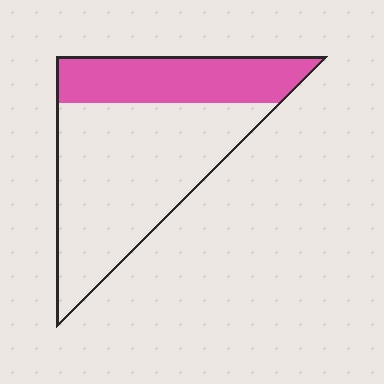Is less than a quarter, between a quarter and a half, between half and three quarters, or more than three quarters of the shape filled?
Between a quarter and a half.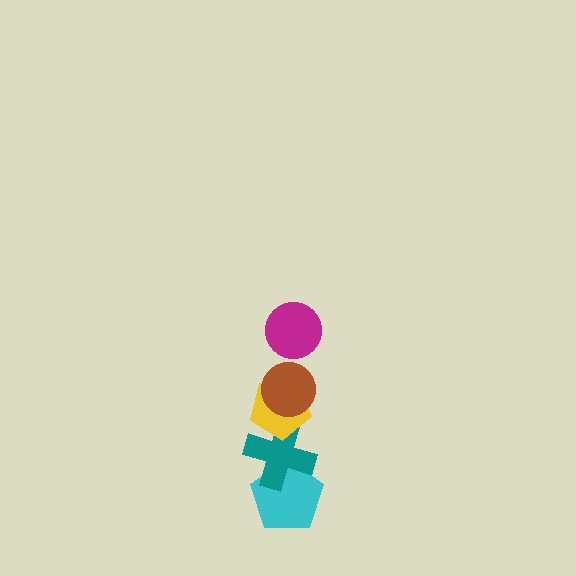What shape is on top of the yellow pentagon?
The brown circle is on top of the yellow pentagon.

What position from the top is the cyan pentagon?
The cyan pentagon is 5th from the top.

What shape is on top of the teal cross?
The yellow pentagon is on top of the teal cross.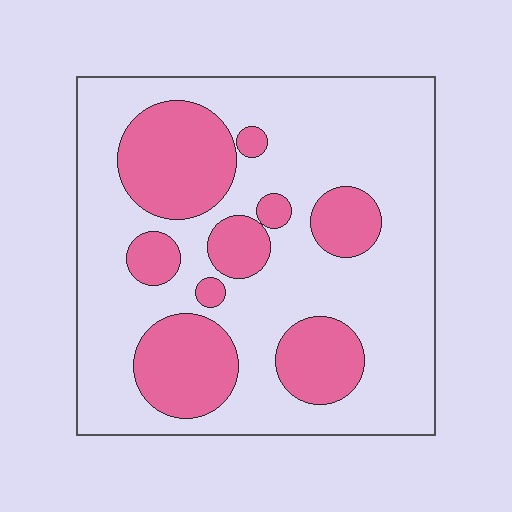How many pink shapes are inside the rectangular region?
9.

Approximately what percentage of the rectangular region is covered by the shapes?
Approximately 30%.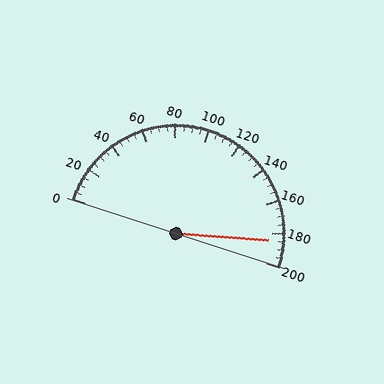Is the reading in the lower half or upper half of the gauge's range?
The reading is in the upper half of the range (0 to 200).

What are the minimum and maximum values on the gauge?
The gauge ranges from 0 to 200.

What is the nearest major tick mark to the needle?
The nearest major tick mark is 180.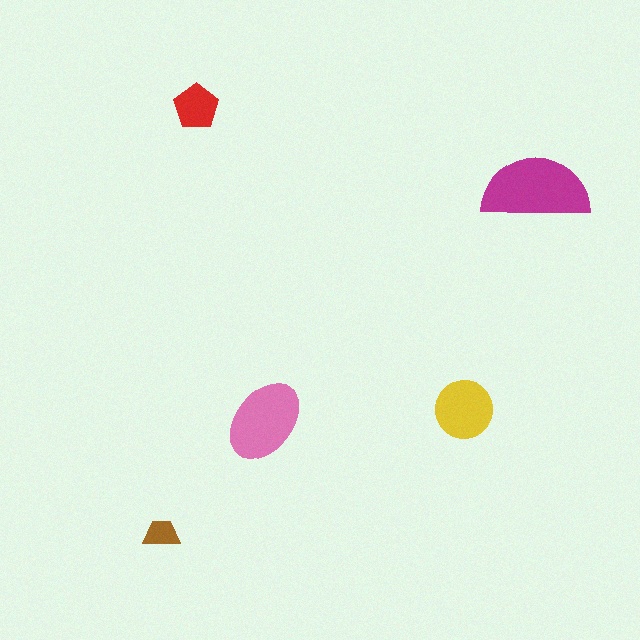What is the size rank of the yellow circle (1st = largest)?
3rd.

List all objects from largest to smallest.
The magenta semicircle, the pink ellipse, the yellow circle, the red pentagon, the brown trapezoid.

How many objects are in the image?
There are 5 objects in the image.